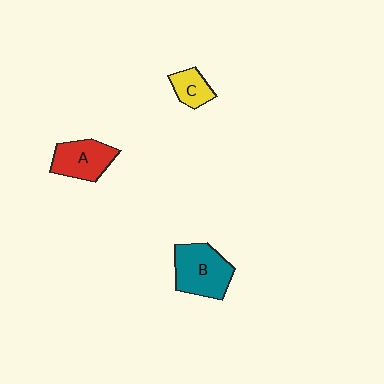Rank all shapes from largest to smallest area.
From largest to smallest: B (teal), A (red), C (yellow).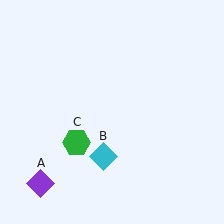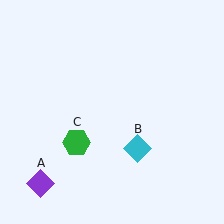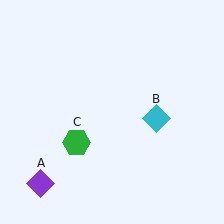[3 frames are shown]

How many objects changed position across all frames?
1 object changed position: cyan diamond (object B).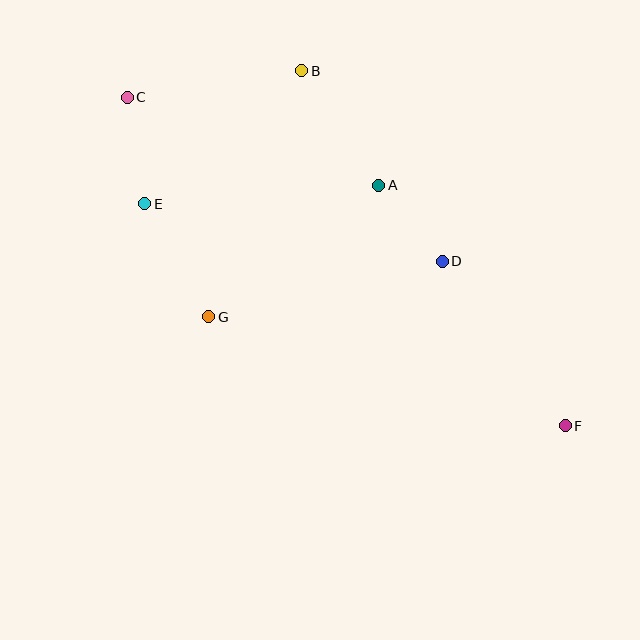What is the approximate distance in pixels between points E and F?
The distance between E and F is approximately 475 pixels.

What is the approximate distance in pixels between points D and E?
The distance between D and E is approximately 303 pixels.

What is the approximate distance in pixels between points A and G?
The distance between A and G is approximately 215 pixels.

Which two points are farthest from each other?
Points C and F are farthest from each other.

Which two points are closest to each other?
Points A and D are closest to each other.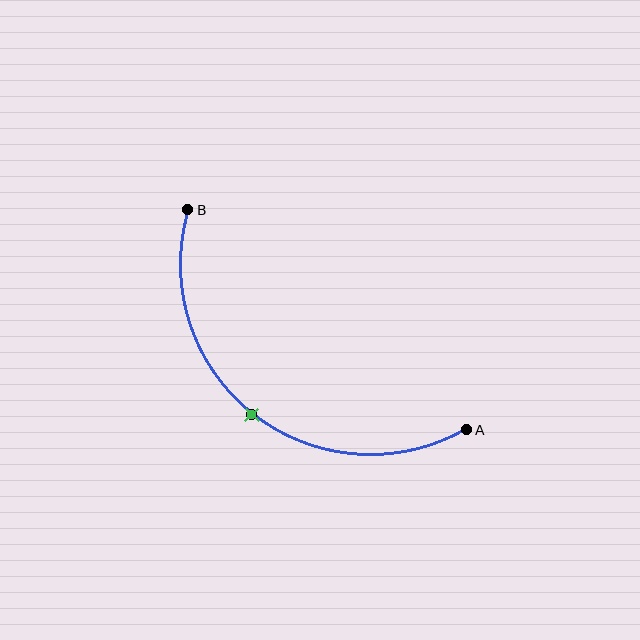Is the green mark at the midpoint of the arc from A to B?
Yes. The green mark lies on the arc at equal arc-length from both A and B — it is the arc midpoint.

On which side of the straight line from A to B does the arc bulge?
The arc bulges below and to the left of the straight line connecting A and B.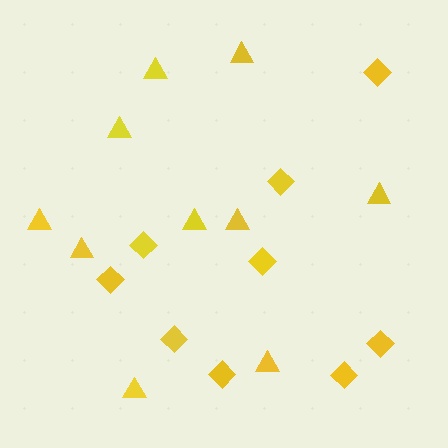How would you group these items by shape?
There are 2 groups: one group of triangles (10) and one group of diamonds (9).